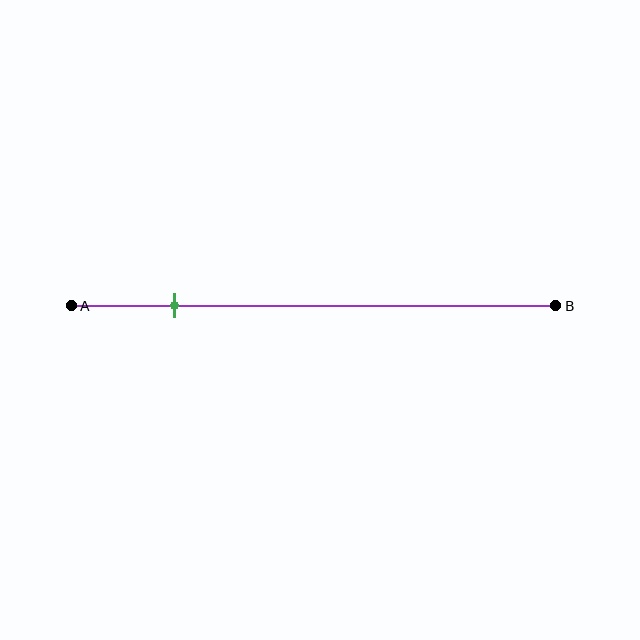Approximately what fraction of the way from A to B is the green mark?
The green mark is approximately 20% of the way from A to B.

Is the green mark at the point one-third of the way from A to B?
No, the mark is at about 20% from A, not at the 33% one-third point.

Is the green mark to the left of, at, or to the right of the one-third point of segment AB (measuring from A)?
The green mark is to the left of the one-third point of segment AB.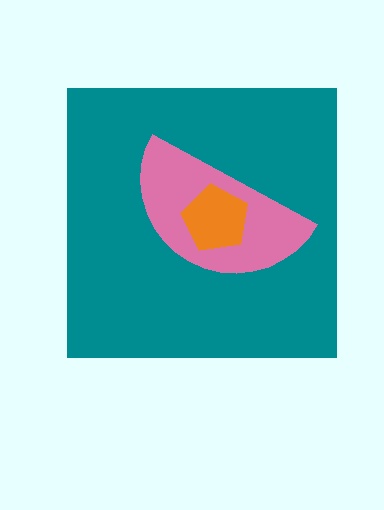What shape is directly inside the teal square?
The pink semicircle.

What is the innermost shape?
The orange pentagon.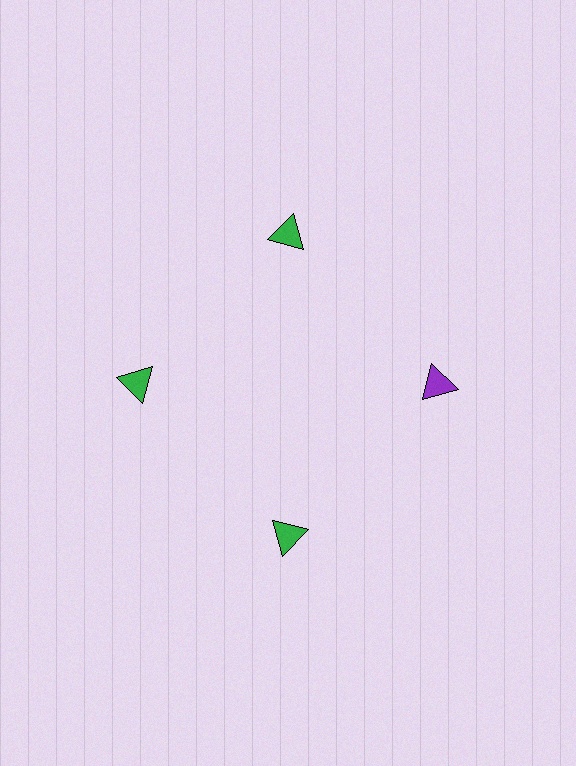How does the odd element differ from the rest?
It has a different color: purple instead of green.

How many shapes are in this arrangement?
There are 4 shapes arranged in a ring pattern.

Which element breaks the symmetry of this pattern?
The purple triangle at roughly the 3 o'clock position breaks the symmetry. All other shapes are green triangles.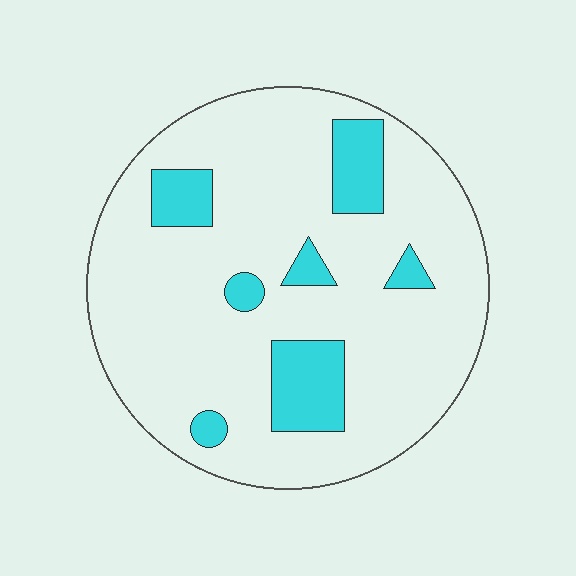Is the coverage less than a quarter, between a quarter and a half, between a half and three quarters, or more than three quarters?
Less than a quarter.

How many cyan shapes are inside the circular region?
7.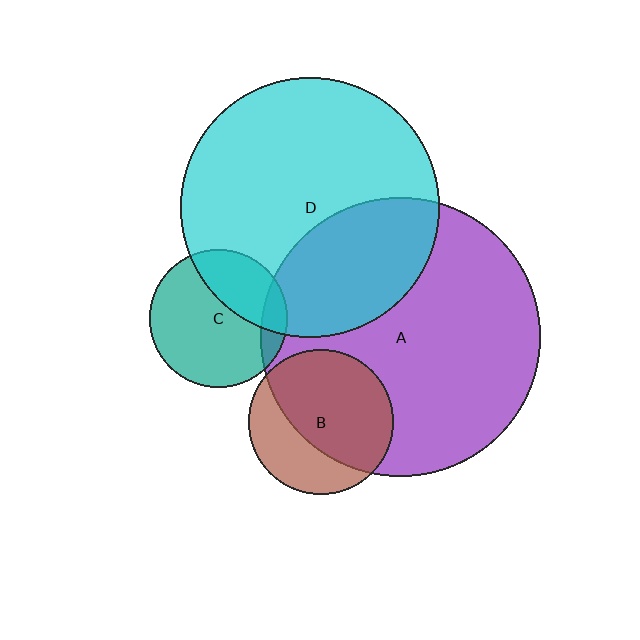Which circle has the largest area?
Circle A (purple).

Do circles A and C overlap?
Yes.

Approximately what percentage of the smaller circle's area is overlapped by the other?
Approximately 10%.